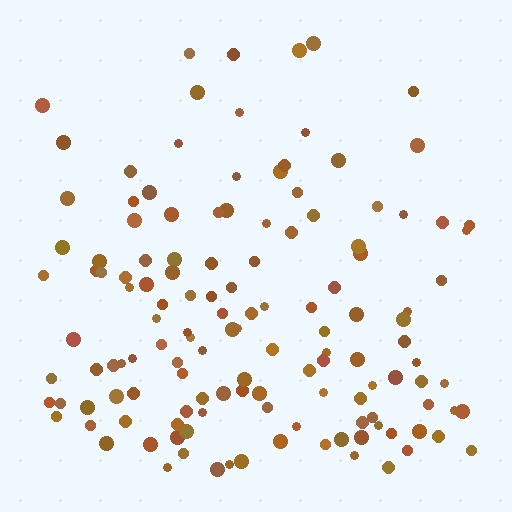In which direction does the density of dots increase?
From top to bottom, with the bottom side densest.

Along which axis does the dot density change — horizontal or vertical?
Vertical.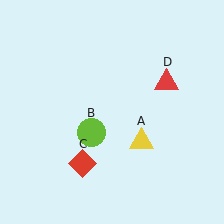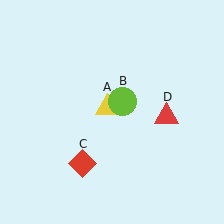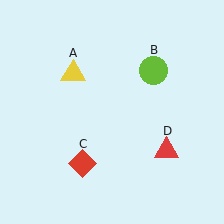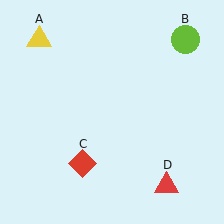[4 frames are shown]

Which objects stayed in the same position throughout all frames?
Red diamond (object C) remained stationary.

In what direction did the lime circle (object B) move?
The lime circle (object B) moved up and to the right.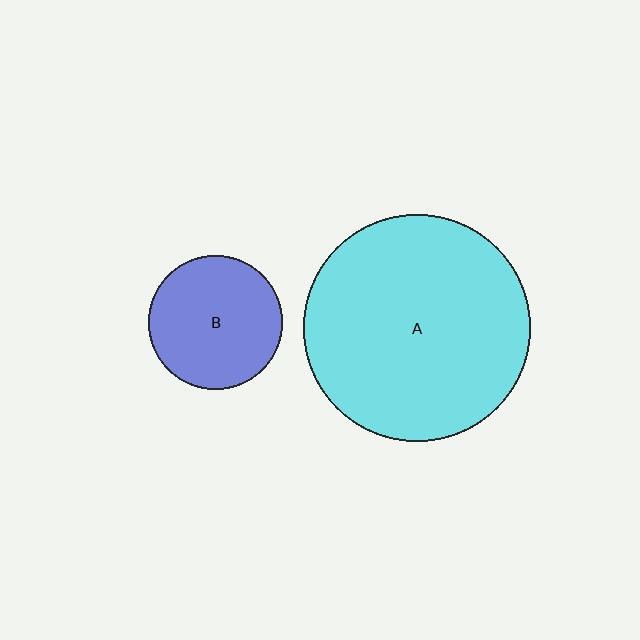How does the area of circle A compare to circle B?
Approximately 2.9 times.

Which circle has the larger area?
Circle A (cyan).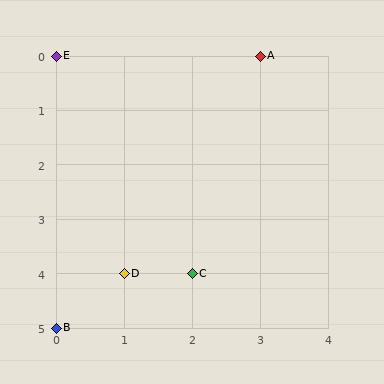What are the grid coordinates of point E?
Point E is at grid coordinates (0, 0).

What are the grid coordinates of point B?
Point B is at grid coordinates (0, 5).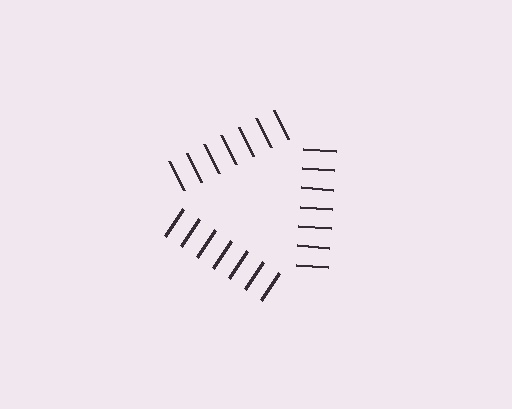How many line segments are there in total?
21 — 7 along each of the 3 edges.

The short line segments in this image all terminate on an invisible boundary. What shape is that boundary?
An illusory triangle — the line segments terminate on its edges but no continuous stroke is drawn.